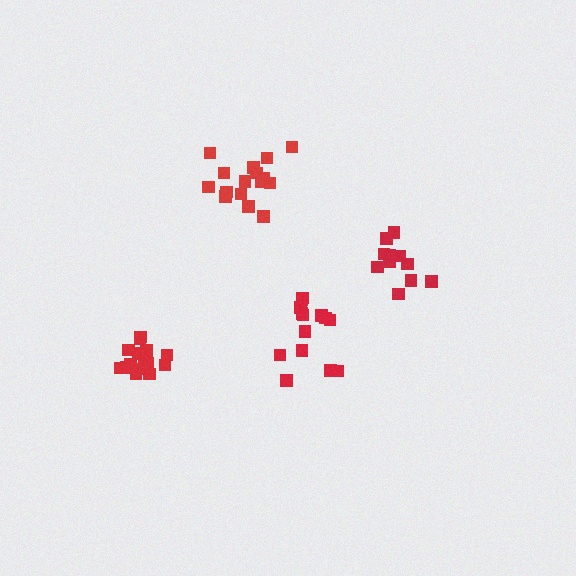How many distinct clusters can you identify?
There are 4 distinct clusters.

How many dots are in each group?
Group 1: 16 dots, Group 2: 11 dots, Group 3: 16 dots, Group 4: 14 dots (57 total).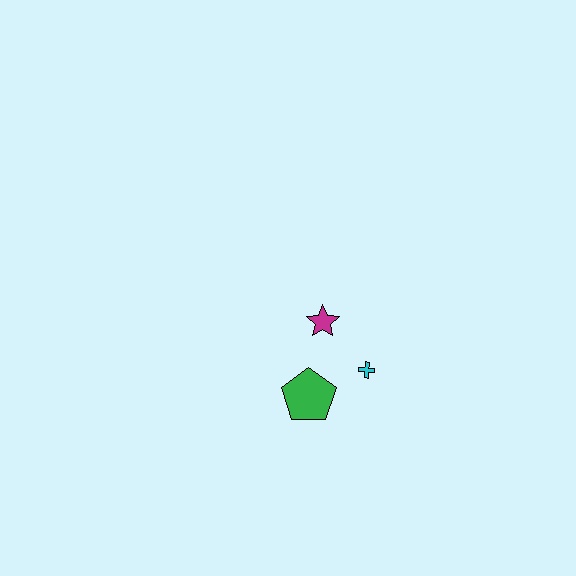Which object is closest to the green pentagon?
The cyan cross is closest to the green pentagon.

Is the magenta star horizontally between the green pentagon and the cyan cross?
Yes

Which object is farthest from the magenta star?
The green pentagon is farthest from the magenta star.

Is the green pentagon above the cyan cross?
No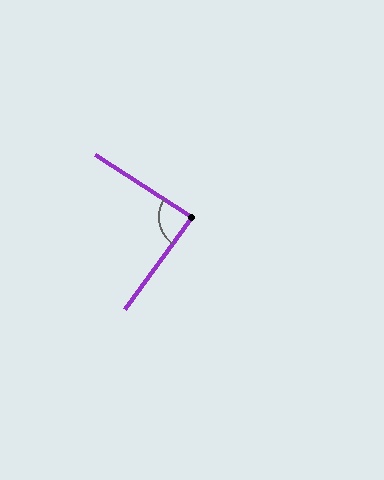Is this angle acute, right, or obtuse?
It is approximately a right angle.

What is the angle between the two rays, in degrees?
Approximately 87 degrees.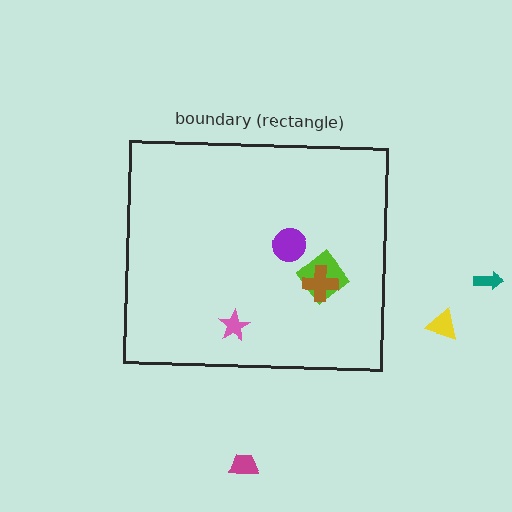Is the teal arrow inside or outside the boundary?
Outside.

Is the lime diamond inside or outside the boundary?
Inside.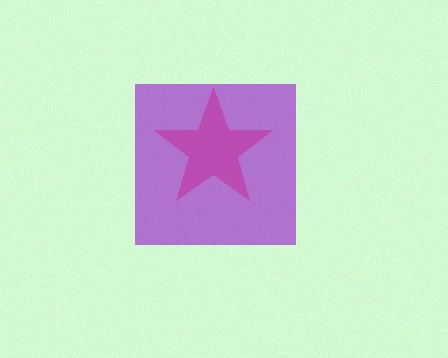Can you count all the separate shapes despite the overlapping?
Yes, there are 2 separate shapes.